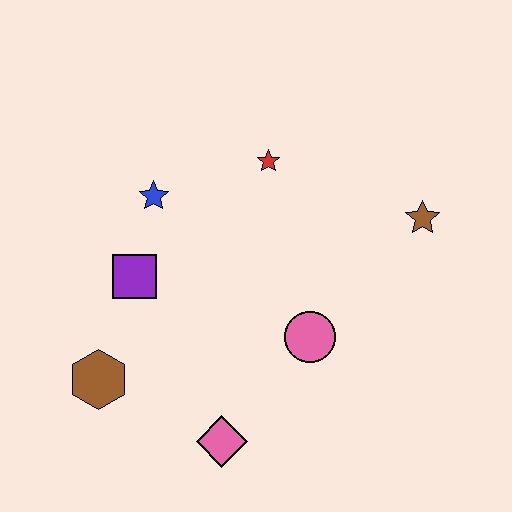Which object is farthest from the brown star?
The brown hexagon is farthest from the brown star.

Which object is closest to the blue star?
The purple square is closest to the blue star.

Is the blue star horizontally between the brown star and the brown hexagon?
Yes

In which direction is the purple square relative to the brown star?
The purple square is to the left of the brown star.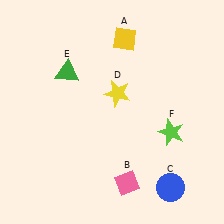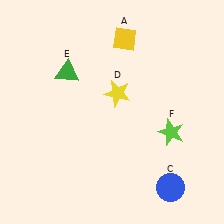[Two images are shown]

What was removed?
The pink diamond (B) was removed in Image 2.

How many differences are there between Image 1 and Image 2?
There is 1 difference between the two images.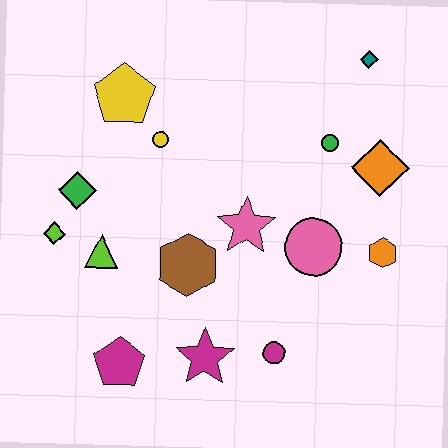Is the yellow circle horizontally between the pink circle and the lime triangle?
Yes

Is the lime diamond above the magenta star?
Yes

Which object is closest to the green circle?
The orange diamond is closest to the green circle.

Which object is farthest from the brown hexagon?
The teal diamond is farthest from the brown hexagon.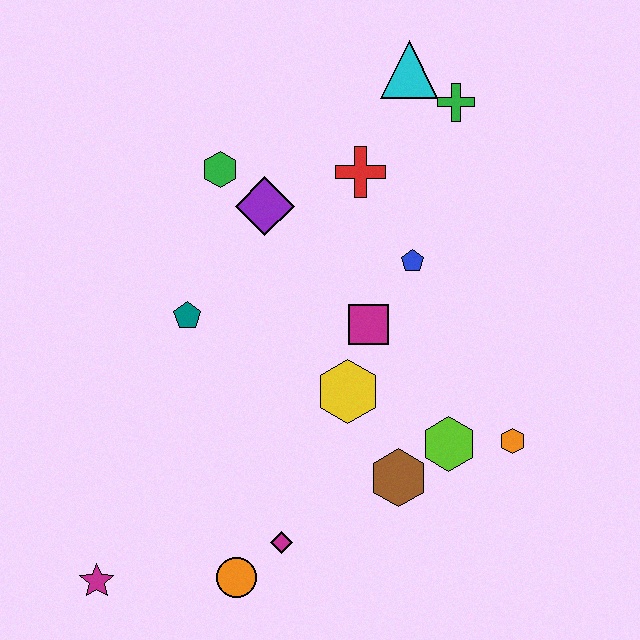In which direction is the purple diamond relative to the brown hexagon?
The purple diamond is above the brown hexagon.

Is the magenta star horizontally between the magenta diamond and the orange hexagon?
No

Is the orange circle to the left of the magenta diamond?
Yes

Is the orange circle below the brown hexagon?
Yes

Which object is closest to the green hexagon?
The purple diamond is closest to the green hexagon.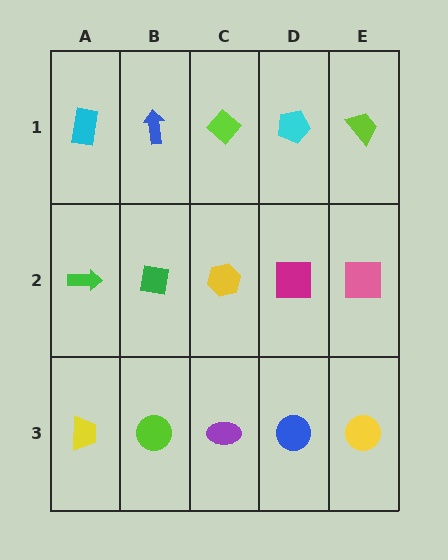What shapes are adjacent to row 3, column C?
A yellow hexagon (row 2, column C), a lime circle (row 3, column B), a blue circle (row 3, column D).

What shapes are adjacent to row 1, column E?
A pink square (row 2, column E), a cyan pentagon (row 1, column D).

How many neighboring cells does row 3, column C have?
3.